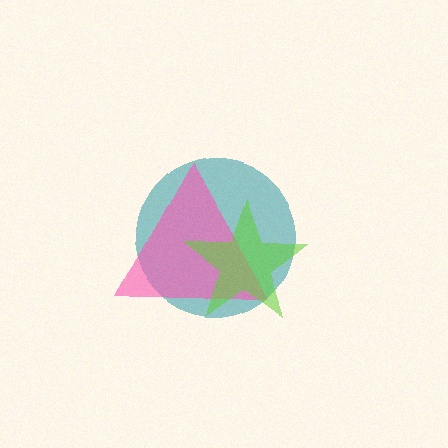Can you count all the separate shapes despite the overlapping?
Yes, there are 3 separate shapes.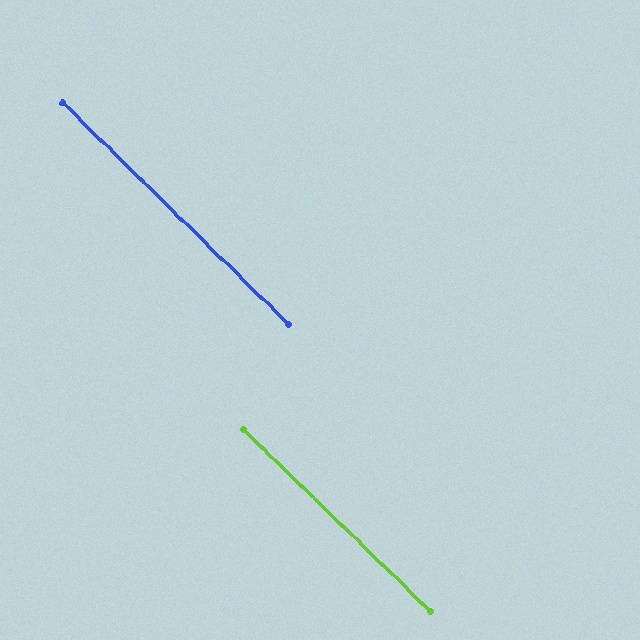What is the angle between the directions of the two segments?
Approximately 0 degrees.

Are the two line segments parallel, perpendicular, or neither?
Parallel — their directions differ by only 0.2°.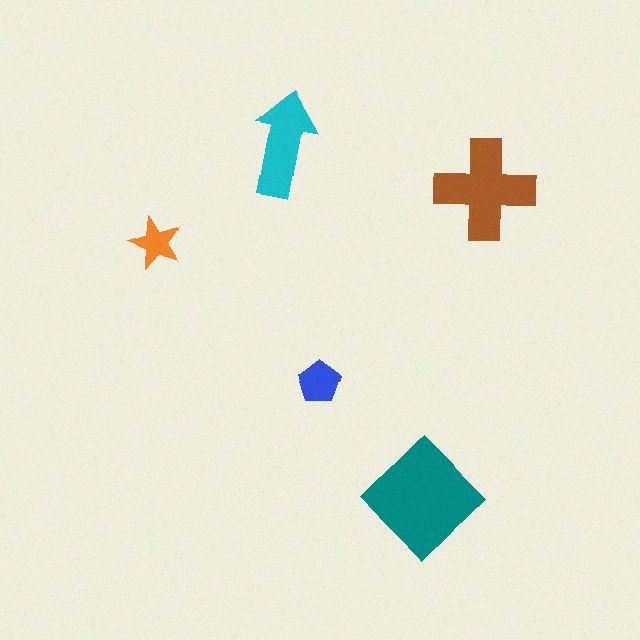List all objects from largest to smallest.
The teal diamond, the brown cross, the cyan arrow, the blue pentagon, the orange star.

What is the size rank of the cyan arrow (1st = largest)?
3rd.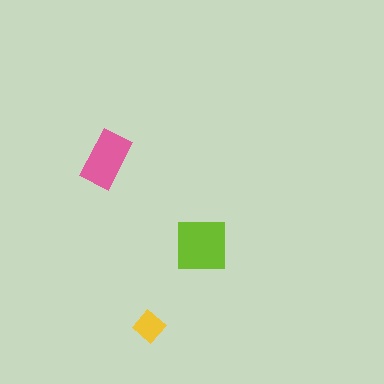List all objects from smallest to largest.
The yellow diamond, the pink rectangle, the lime square.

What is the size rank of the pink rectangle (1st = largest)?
2nd.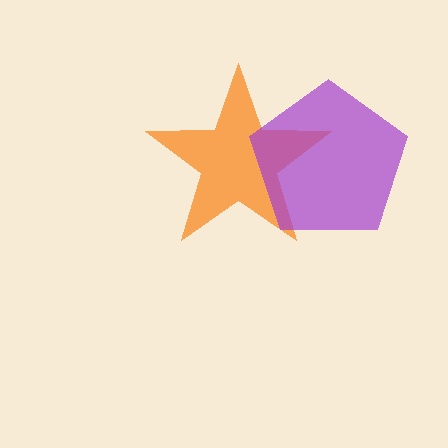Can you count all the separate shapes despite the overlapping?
Yes, there are 2 separate shapes.